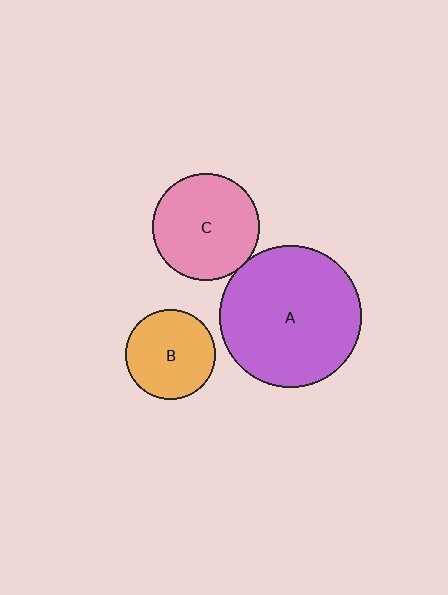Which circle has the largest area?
Circle A (purple).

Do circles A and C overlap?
Yes.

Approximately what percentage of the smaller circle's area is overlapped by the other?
Approximately 5%.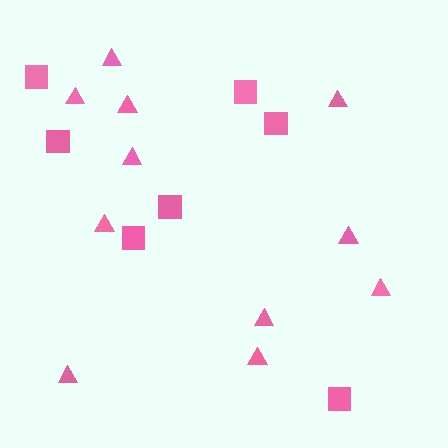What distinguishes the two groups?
There are 2 groups: one group of triangles (11) and one group of squares (7).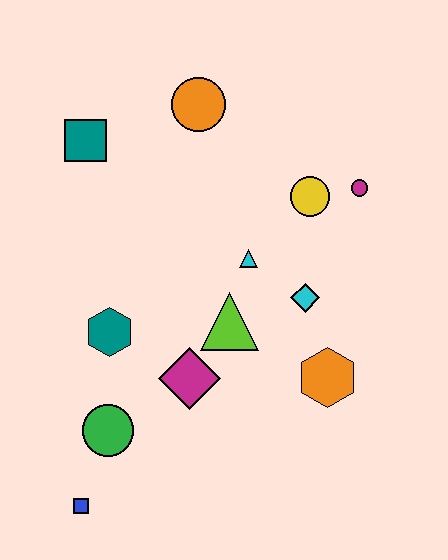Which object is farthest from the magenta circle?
The blue square is farthest from the magenta circle.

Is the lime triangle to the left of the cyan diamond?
Yes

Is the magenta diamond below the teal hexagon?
Yes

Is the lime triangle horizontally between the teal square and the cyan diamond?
Yes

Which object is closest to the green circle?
The blue square is closest to the green circle.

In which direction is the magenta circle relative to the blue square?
The magenta circle is above the blue square.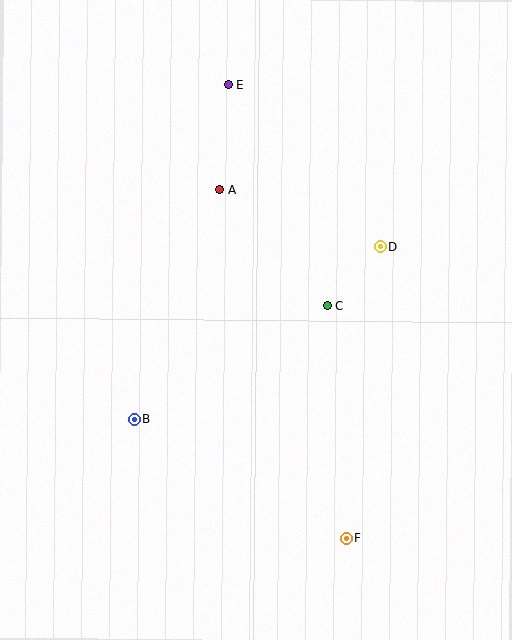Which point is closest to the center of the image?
Point C at (328, 305) is closest to the center.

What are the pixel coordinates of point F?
Point F is at (346, 538).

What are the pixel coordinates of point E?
Point E is at (228, 85).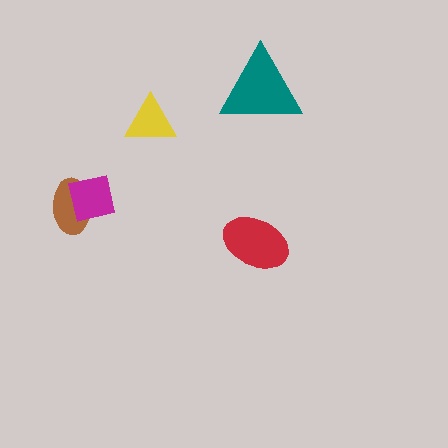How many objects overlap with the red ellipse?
0 objects overlap with the red ellipse.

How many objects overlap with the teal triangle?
0 objects overlap with the teal triangle.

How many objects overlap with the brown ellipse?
1 object overlaps with the brown ellipse.